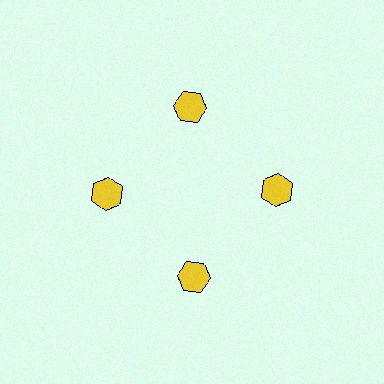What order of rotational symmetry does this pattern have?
This pattern has 4-fold rotational symmetry.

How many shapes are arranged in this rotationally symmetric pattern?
There are 4 shapes, arranged in 4 groups of 1.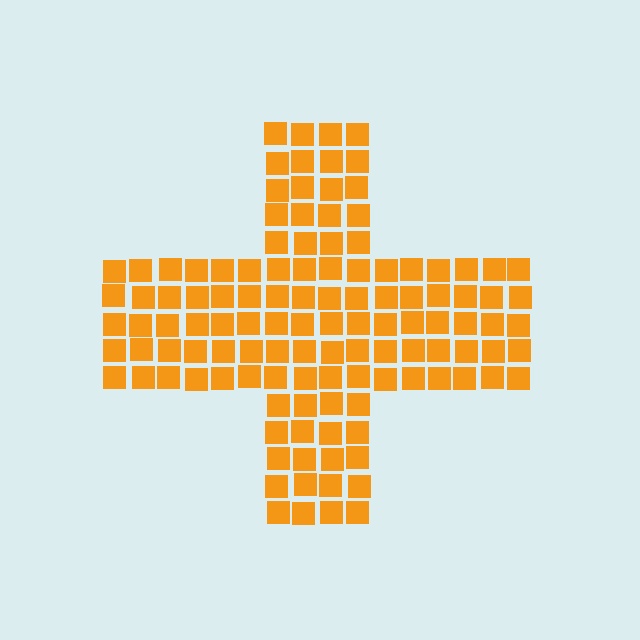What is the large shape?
The large shape is a cross.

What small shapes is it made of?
It is made of small squares.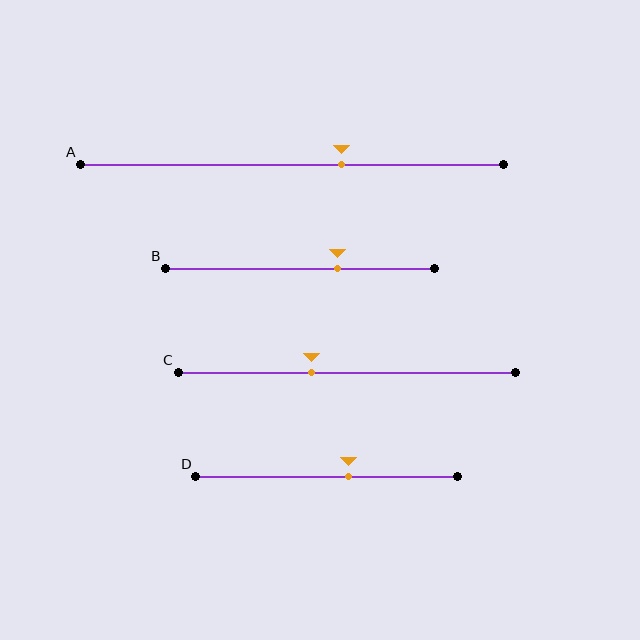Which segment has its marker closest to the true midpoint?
Segment D has its marker closest to the true midpoint.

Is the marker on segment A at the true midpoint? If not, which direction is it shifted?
No, the marker on segment A is shifted to the right by about 12% of the segment length.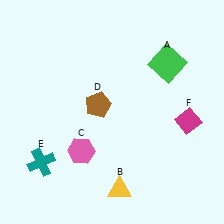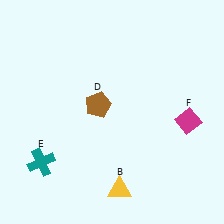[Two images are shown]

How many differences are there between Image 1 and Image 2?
There are 2 differences between the two images.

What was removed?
The pink hexagon (C), the green square (A) were removed in Image 2.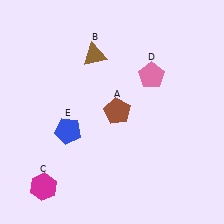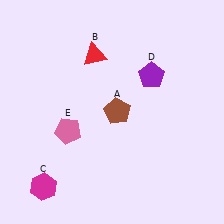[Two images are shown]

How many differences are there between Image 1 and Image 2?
There are 3 differences between the two images.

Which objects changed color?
B changed from brown to red. D changed from pink to purple. E changed from blue to pink.